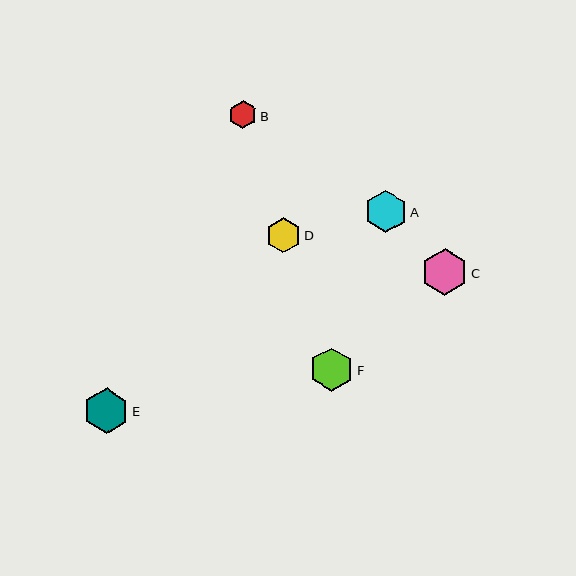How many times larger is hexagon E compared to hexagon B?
Hexagon E is approximately 1.6 times the size of hexagon B.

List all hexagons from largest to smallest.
From largest to smallest: C, E, F, A, D, B.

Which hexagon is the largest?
Hexagon C is the largest with a size of approximately 46 pixels.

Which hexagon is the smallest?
Hexagon B is the smallest with a size of approximately 28 pixels.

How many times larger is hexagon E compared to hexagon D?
Hexagon E is approximately 1.3 times the size of hexagon D.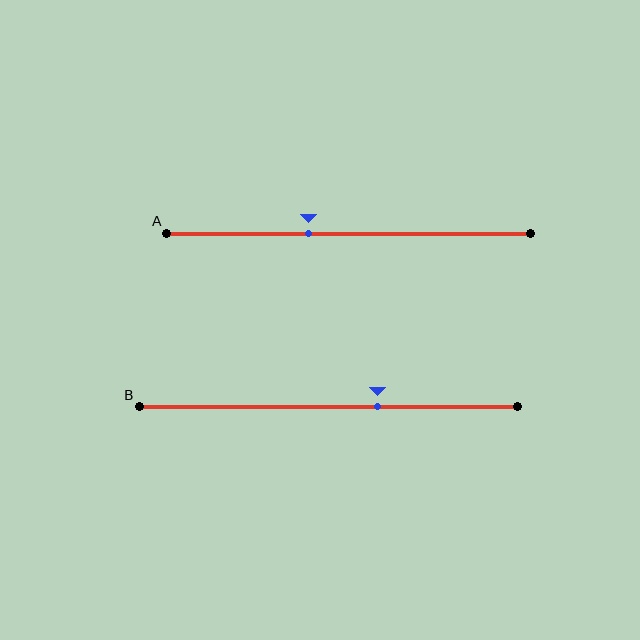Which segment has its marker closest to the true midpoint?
Segment A has its marker closest to the true midpoint.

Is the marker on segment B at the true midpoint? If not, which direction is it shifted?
No, the marker on segment B is shifted to the right by about 13% of the segment length.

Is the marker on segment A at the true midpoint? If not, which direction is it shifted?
No, the marker on segment A is shifted to the left by about 11% of the segment length.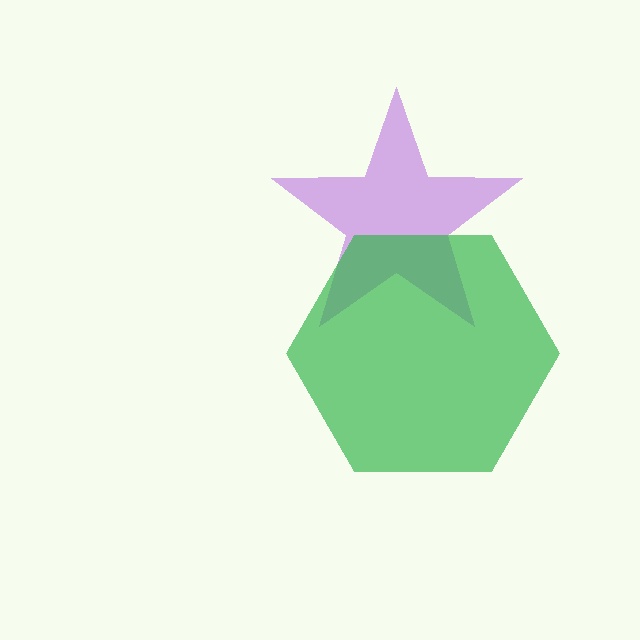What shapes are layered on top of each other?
The layered shapes are: a purple star, a green hexagon.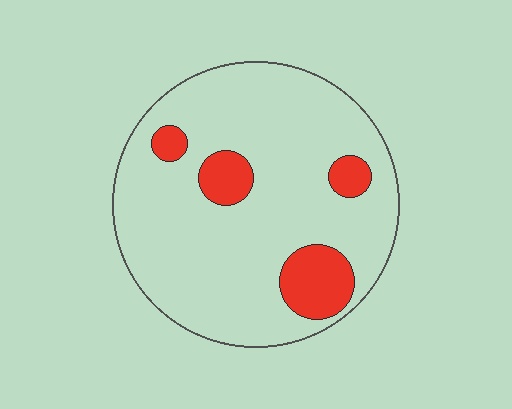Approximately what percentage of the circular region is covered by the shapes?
Approximately 15%.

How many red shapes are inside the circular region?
4.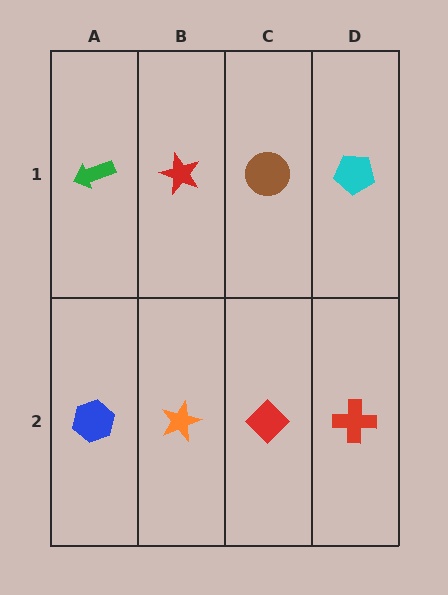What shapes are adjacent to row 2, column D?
A cyan pentagon (row 1, column D), a red diamond (row 2, column C).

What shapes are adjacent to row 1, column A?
A blue hexagon (row 2, column A), a red star (row 1, column B).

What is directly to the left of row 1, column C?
A red star.